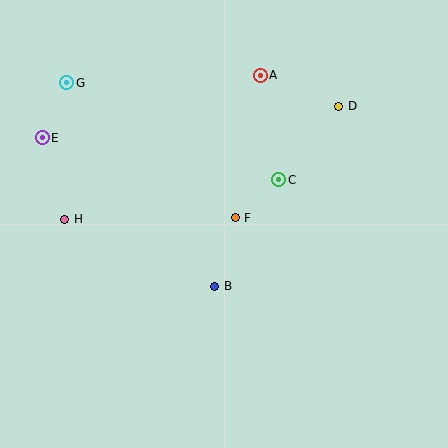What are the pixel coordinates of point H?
Point H is at (65, 219).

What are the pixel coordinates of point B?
Point B is at (215, 286).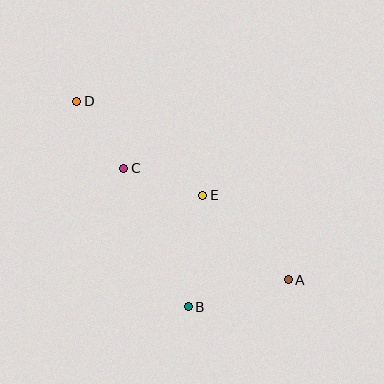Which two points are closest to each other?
Points C and D are closest to each other.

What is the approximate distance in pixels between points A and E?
The distance between A and E is approximately 120 pixels.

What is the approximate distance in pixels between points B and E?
The distance between B and E is approximately 112 pixels.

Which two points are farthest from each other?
Points A and D are farthest from each other.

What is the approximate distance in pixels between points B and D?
The distance between B and D is approximately 234 pixels.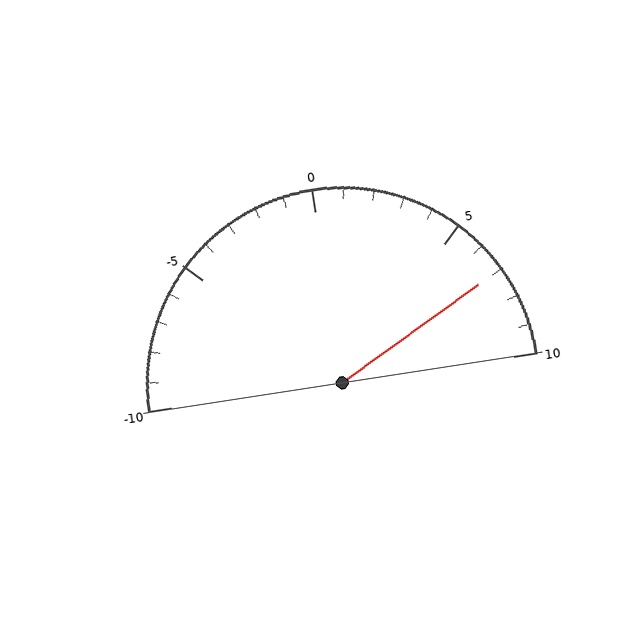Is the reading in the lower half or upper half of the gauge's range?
The reading is in the upper half of the range (-10 to 10).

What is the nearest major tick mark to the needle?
The nearest major tick mark is 5.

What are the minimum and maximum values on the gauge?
The gauge ranges from -10 to 10.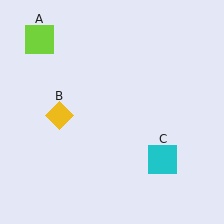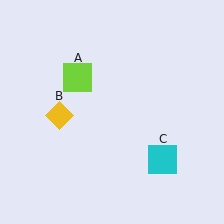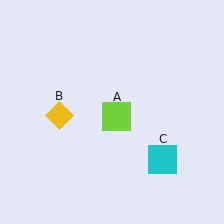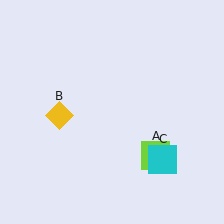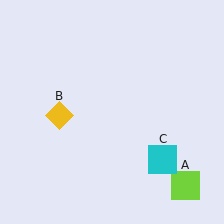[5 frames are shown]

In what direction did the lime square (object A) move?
The lime square (object A) moved down and to the right.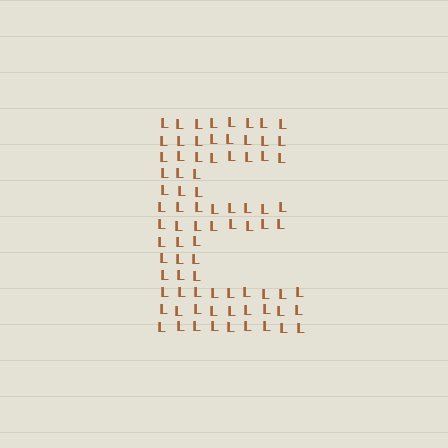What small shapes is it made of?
It is made of small letter L's.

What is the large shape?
The large shape is the letter E.